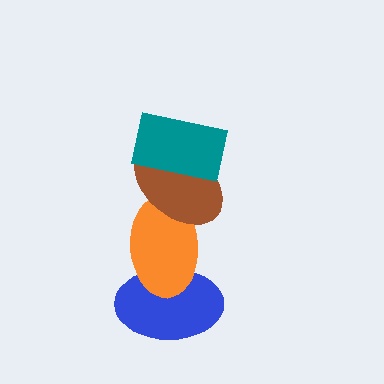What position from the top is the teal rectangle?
The teal rectangle is 1st from the top.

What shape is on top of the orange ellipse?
The brown ellipse is on top of the orange ellipse.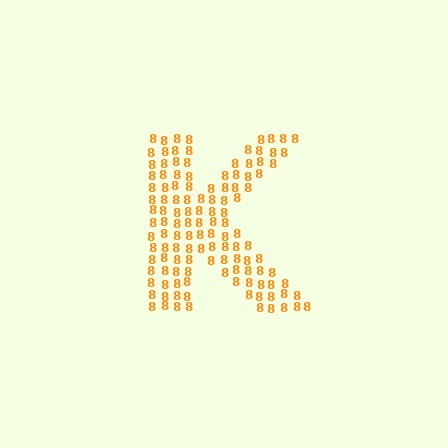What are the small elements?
The small elements are digit 8's.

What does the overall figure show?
The overall figure shows the letter K.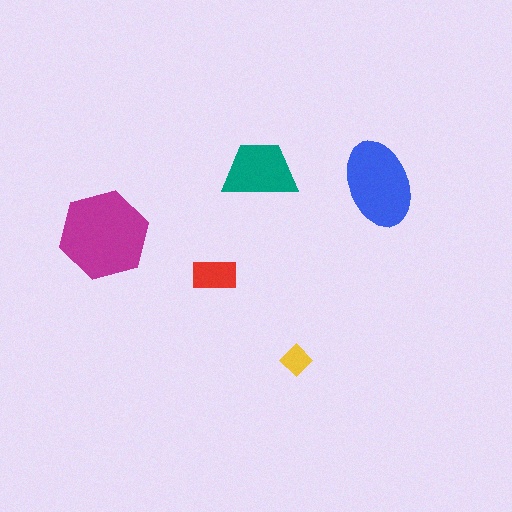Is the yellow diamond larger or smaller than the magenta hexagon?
Smaller.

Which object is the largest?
The magenta hexagon.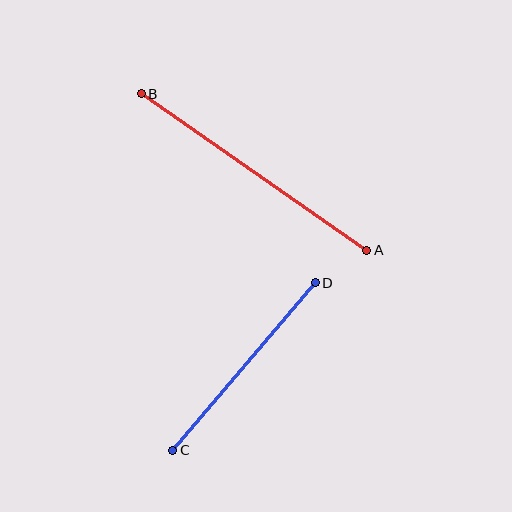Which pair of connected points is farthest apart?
Points A and B are farthest apart.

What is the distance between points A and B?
The distance is approximately 274 pixels.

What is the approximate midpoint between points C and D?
The midpoint is at approximately (244, 367) pixels.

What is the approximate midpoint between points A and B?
The midpoint is at approximately (254, 172) pixels.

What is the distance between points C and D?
The distance is approximately 220 pixels.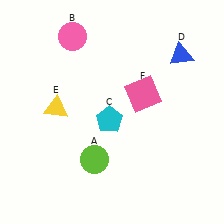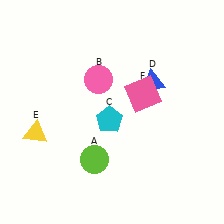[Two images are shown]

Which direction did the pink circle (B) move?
The pink circle (B) moved down.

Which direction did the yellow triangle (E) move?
The yellow triangle (E) moved down.